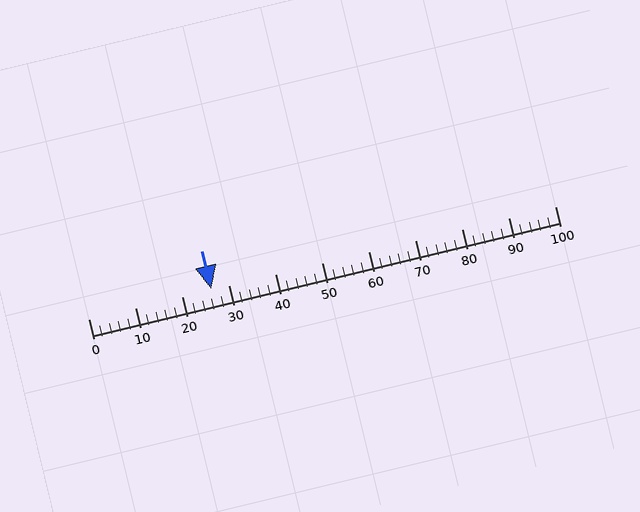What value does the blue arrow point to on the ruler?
The blue arrow points to approximately 26.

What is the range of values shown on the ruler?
The ruler shows values from 0 to 100.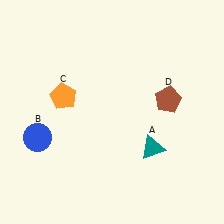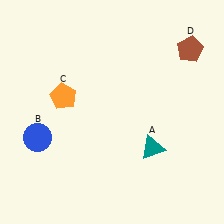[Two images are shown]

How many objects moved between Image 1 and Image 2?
1 object moved between the two images.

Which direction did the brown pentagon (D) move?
The brown pentagon (D) moved up.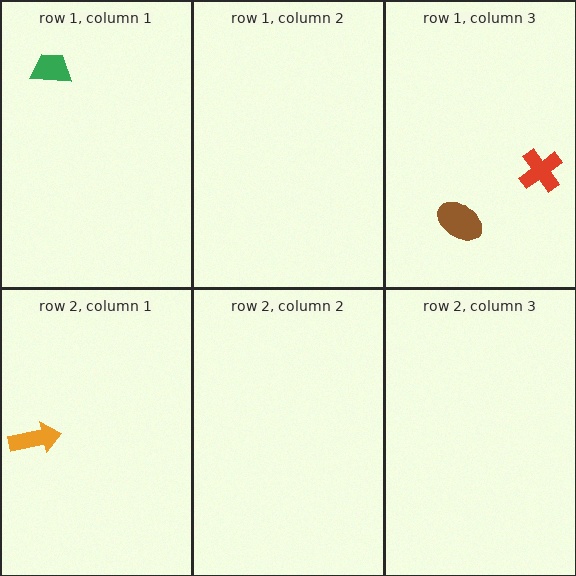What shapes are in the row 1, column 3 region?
The brown ellipse, the red cross.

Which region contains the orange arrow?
The row 2, column 1 region.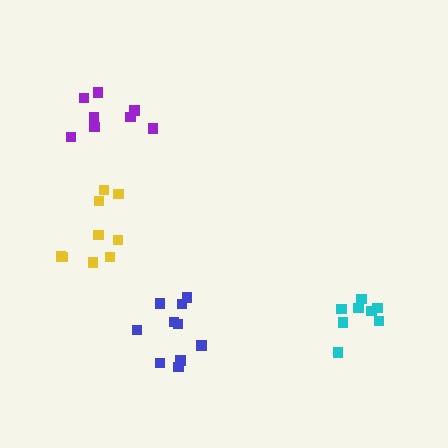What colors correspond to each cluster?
The clusters are colored: blue, purple, yellow, cyan.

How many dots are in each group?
Group 1: 10 dots, Group 2: 8 dots, Group 3: 9 dots, Group 4: 8 dots (35 total).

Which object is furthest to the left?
The yellow cluster is leftmost.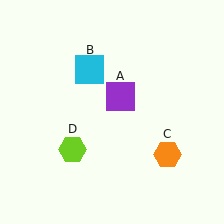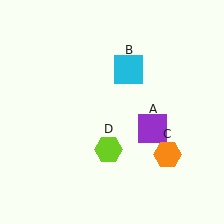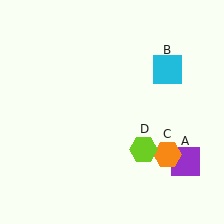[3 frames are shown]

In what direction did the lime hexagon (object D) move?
The lime hexagon (object D) moved right.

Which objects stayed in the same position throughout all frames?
Orange hexagon (object C) remained stationary.